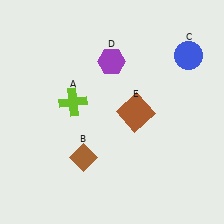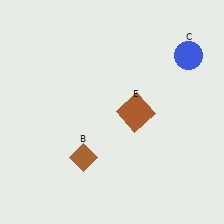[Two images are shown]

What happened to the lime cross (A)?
The lime cross (A) was removed in Image 2. It was in the top-left area of Image 1.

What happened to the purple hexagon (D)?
The purple hexagon (D) was removed in Image 2. It was in the top-left area of Image 1.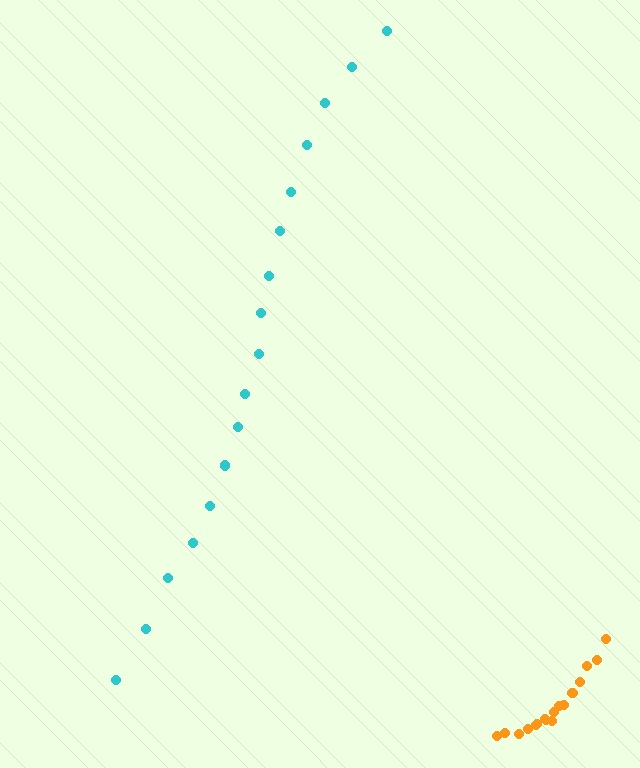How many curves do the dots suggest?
There are 2 distinct paths.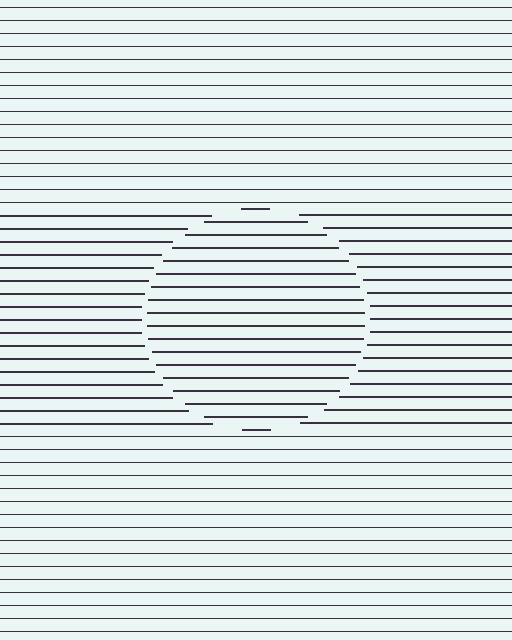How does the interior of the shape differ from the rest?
The interior of the shape contains the same grating, shifted by half a period — the contour is defined by the phase discontinuity where line-ends from the inner and outer gratings abut.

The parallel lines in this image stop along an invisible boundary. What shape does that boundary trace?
An illusory circle. The interior of the shape contains the same grating, shifted by half a period — the contour is defined by the phase discontinuity where line-ends from the inner and outer gratings abut.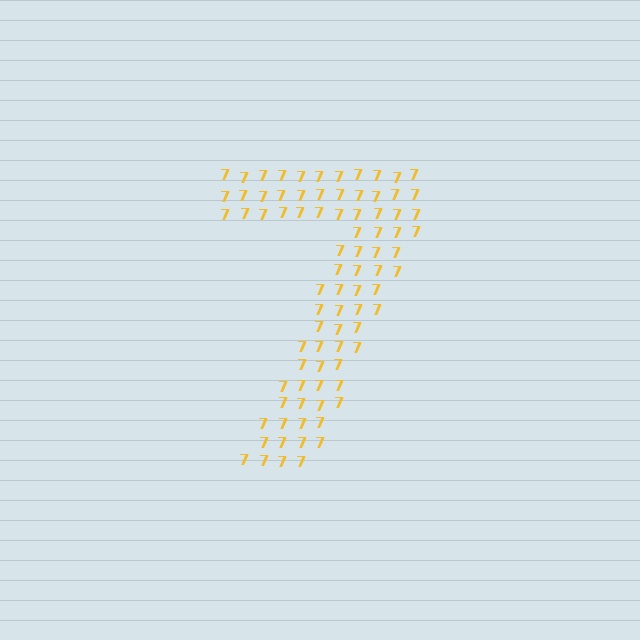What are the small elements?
The small elements are digit 7's.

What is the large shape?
The large shape is the digit 7.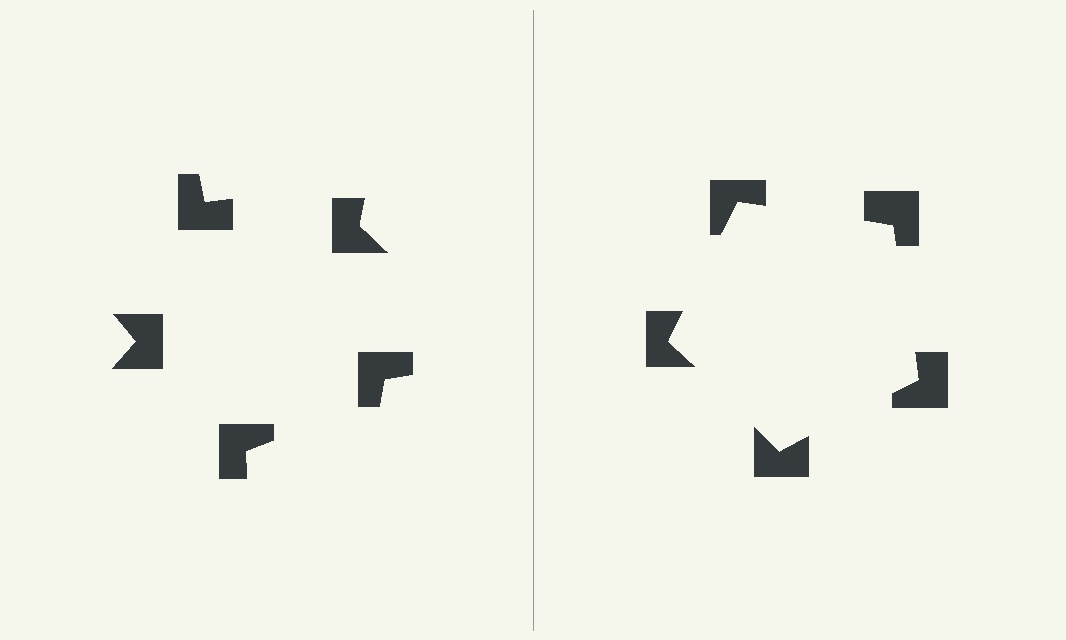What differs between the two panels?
The notched squares are positioned identically on both sides; only the wedge orientations differ. On the right they align to a pentagon; on the left they are misaligned.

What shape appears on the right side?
An illusory pentagon.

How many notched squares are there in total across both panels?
10 — 5 on each side.